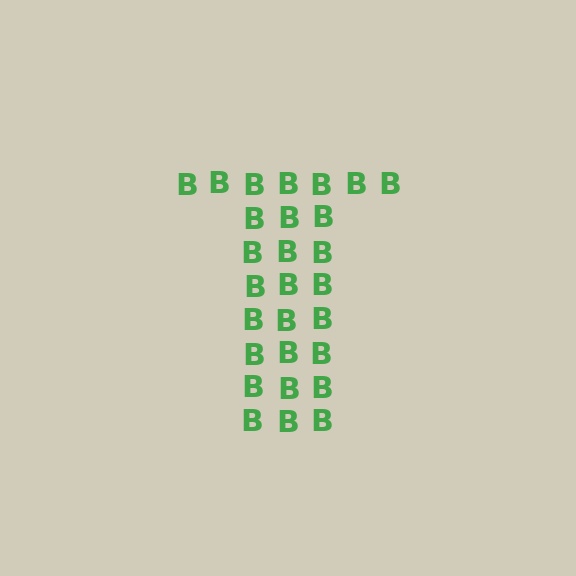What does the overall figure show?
The overall figure shows the letter T.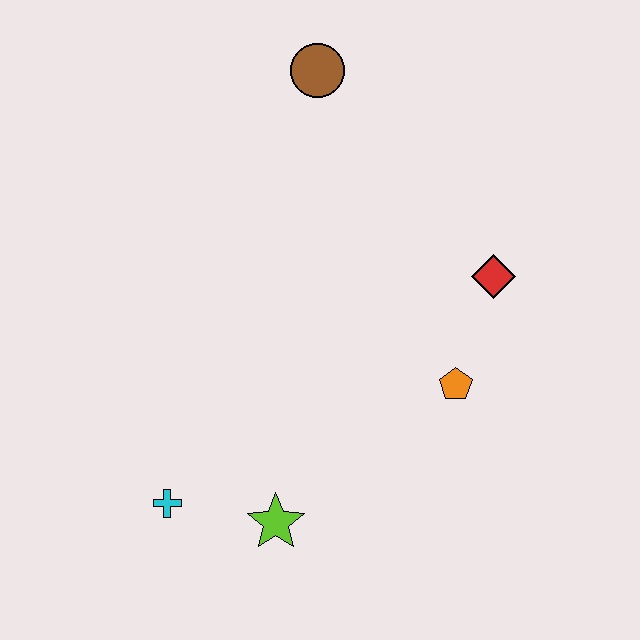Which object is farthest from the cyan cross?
The brown circle is farthest from the cyan cross.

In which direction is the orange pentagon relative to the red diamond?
The orange pentagon is below the red diamond.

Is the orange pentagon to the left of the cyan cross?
No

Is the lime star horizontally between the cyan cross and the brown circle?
Yes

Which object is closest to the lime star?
The cyan cross is closest to the lime star.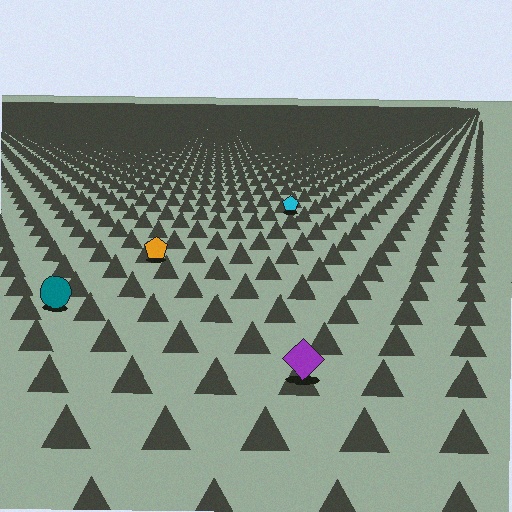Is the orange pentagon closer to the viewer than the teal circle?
No. The teal circle is closer — you can tell from the texture gradient: the ground texture is coarser near it.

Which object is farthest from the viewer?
The cyan pentagon is farthest from the viewer. It appears smaller and the ground texture around it is denser.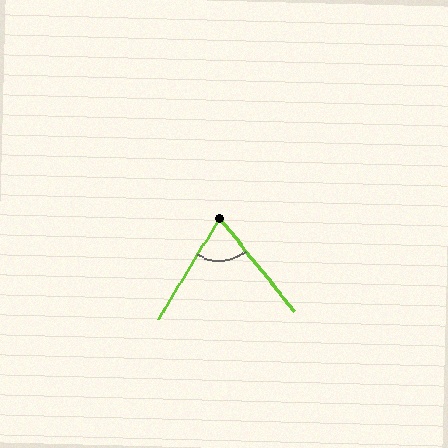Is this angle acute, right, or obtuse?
It is acute.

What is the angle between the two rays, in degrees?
Approximately 70 degrees.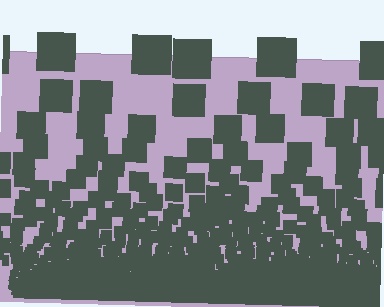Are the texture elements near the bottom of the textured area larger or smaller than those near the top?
Smaller. The gradient is inverted — elements near the bottom are smaller and denser.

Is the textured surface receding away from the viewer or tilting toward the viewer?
The surface appears to tilt toward the viewer. Texture elements get larger and sparser toward the top.